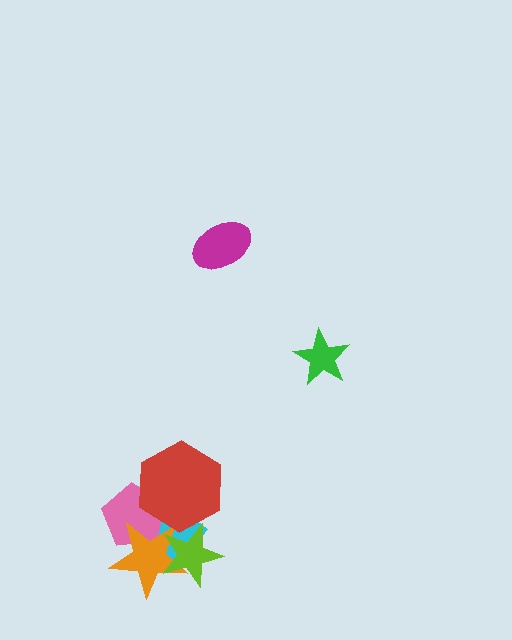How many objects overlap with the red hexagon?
4 objects overlap with the red hexagon.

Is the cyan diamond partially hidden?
Yes, it is partially covered by another shape.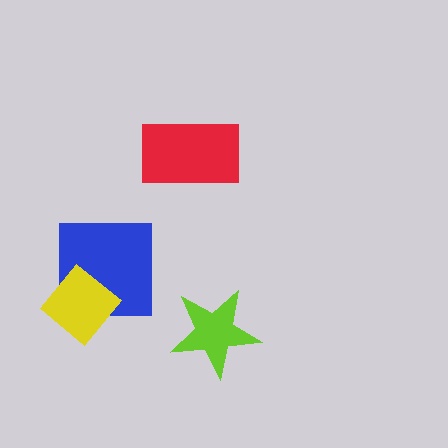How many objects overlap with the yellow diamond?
1 object overlaps with the yellow diamond.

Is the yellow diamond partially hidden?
No, no other shape covers it.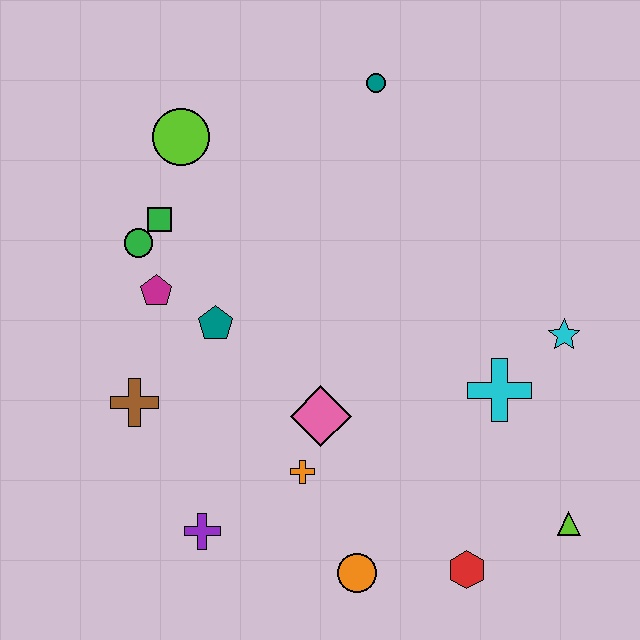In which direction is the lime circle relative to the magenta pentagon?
The lime circle is above the magenta pentagon.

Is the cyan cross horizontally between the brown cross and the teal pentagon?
No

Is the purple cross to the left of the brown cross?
No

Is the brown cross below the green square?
Yes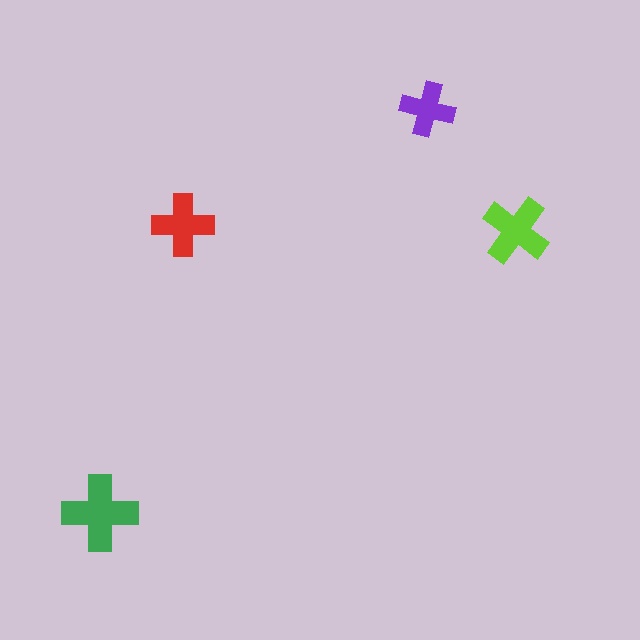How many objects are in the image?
There are 4 objects in the image.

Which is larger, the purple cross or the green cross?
The green one.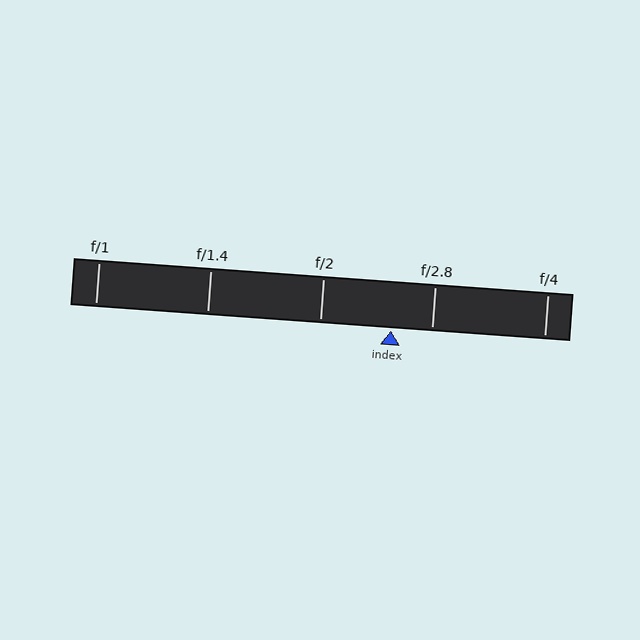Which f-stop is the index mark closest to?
The index mark is closest to f/2.8.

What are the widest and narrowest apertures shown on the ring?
The widest aperture shown is f/1 and the narrowest is f/4.